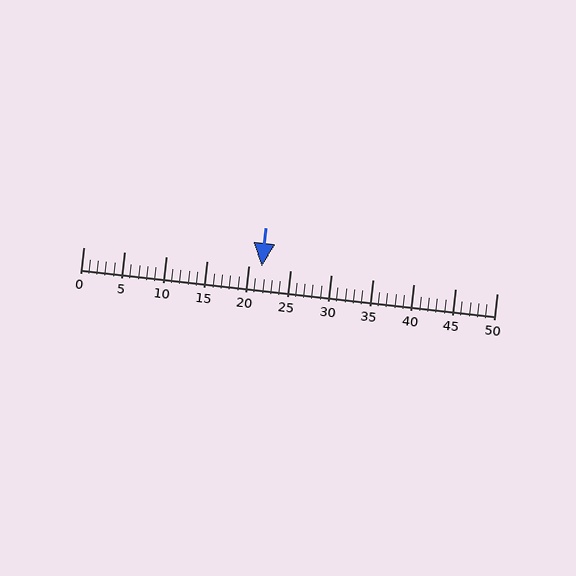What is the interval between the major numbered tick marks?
The major tick marks are spaced 5 units apart.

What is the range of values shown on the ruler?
The ruler shows values from 0 to 50.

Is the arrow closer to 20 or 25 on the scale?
The arrow is closer to 20.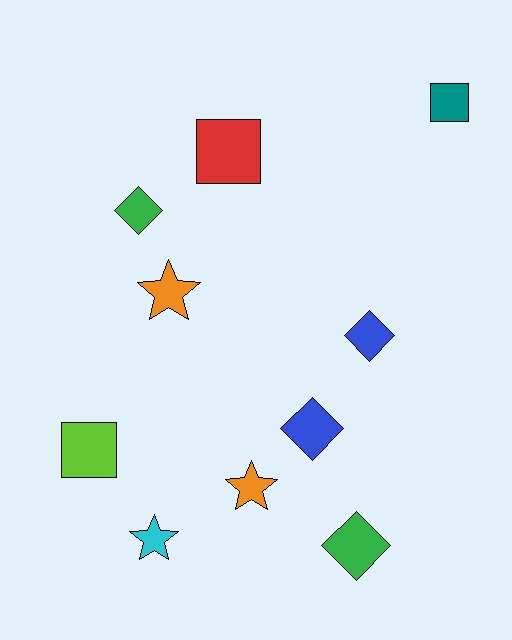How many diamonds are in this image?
There are 4 diamonds.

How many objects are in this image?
There are 10 objects.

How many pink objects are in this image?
There are no pink objects.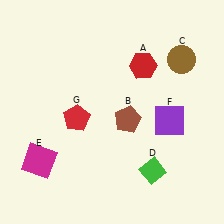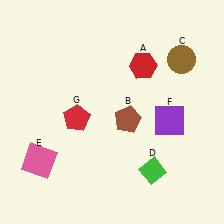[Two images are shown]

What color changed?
The square (E) changed from magenta in Image 1 to pink in Image 2.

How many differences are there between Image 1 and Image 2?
There is 1 difference between the two images.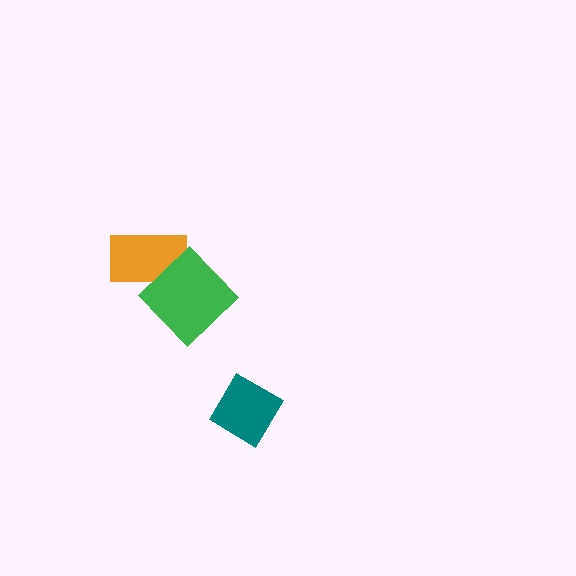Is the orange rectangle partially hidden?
Yes, it is partially covered by another shape.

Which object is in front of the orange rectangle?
The green diamond is in front of the orange rectangle.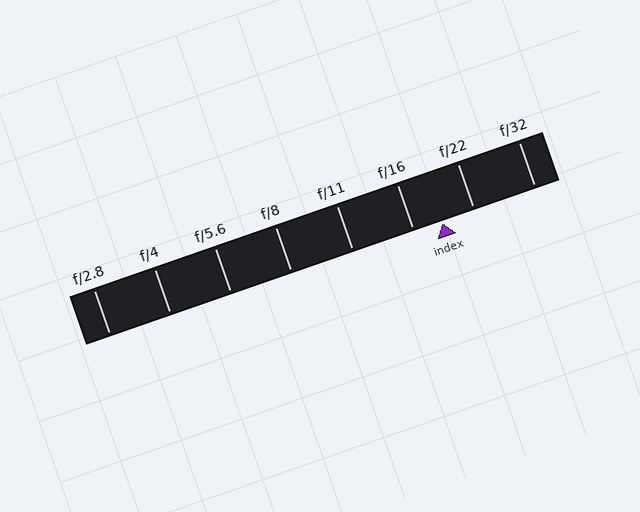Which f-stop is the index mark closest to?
The index mark is closest to f/16.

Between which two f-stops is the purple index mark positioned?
The index mark is between f/16 and f/22.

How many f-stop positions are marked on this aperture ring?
There are 8 f-stop positions marked.